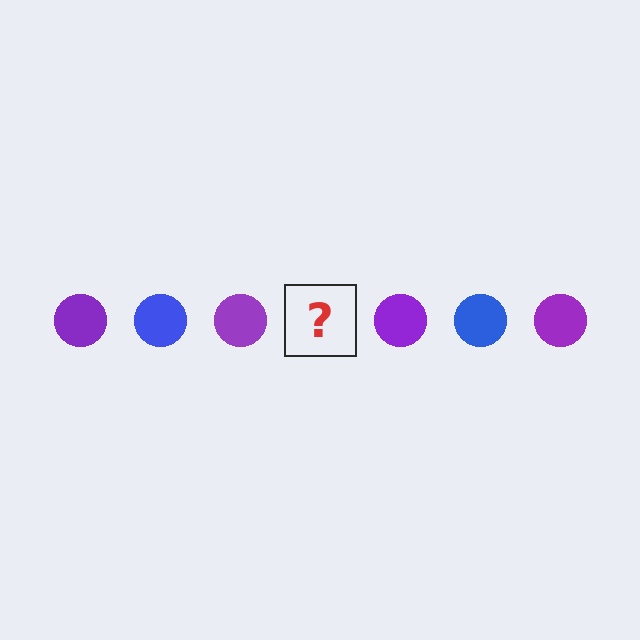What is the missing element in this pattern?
The missing element is a blue circle.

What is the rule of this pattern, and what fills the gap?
The rule is that the pattern cycles through purple, blue circles. The gap should be filled with a blue circle.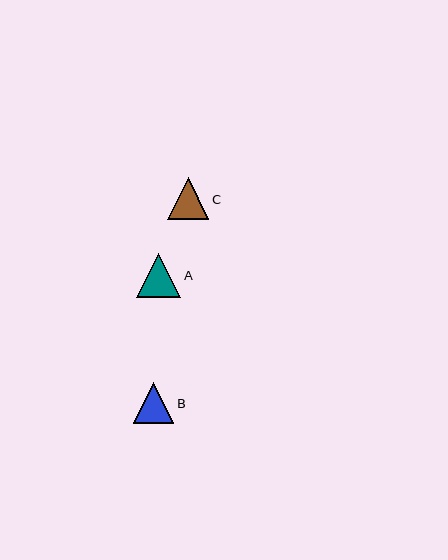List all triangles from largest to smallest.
From largest to smallest: A, C, B.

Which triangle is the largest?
Triangle A is the largest with a size of approximately 44 pixels.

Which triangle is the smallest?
Triangle B is the smallest with a size of approximately 40 pixels.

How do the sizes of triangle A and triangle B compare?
Triangle A and triangle B are approximately the same size.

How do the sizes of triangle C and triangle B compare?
Triangle C and triangle B are approximately the same size.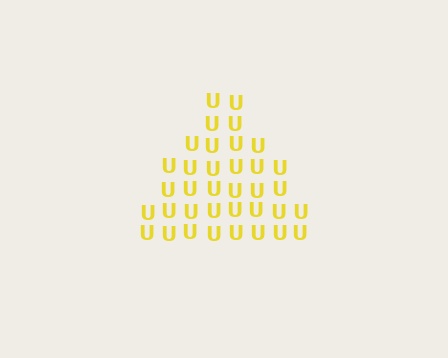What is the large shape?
The large shape is a triangle.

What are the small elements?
The small elements are letter U's.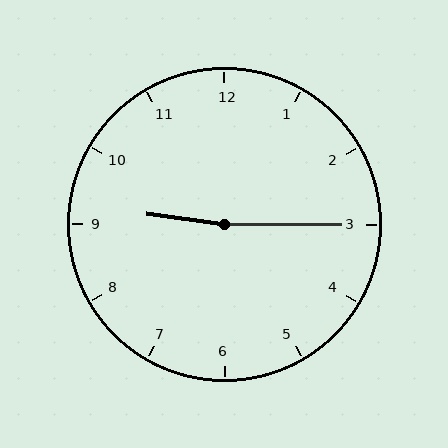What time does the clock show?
9:15.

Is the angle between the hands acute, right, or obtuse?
It is obtuse.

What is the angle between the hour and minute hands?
Approximately 172 degrees.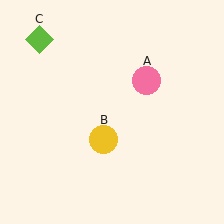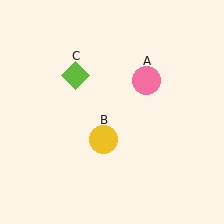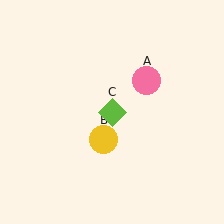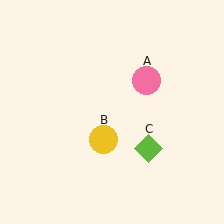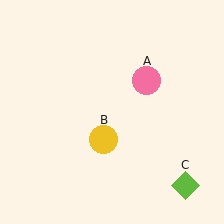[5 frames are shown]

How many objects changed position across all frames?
1 object changed position: lime diamond (object C).